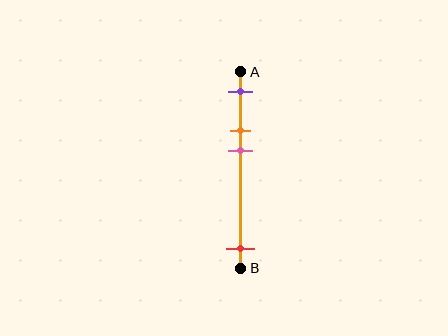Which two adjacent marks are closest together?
The orange and pink marks are the closest adjacent pair.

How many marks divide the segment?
There are 4 marks dividing the segment.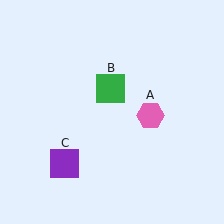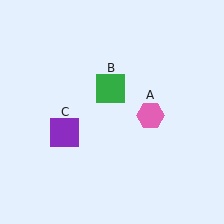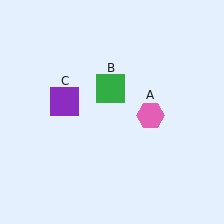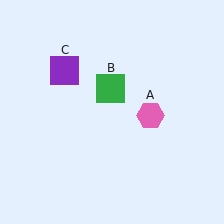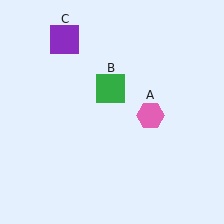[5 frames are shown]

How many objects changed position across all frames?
1 object changed position: purple square (object C).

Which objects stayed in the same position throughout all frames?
Pink hexagon (object A) and green square (object B) remained stationary.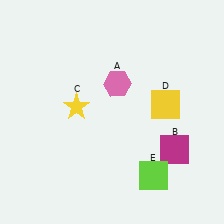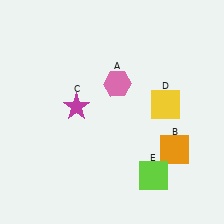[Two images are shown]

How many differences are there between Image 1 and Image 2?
There are 2 differences between the two images.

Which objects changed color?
B changed from magenta to orange. C changed from yellow to magenta.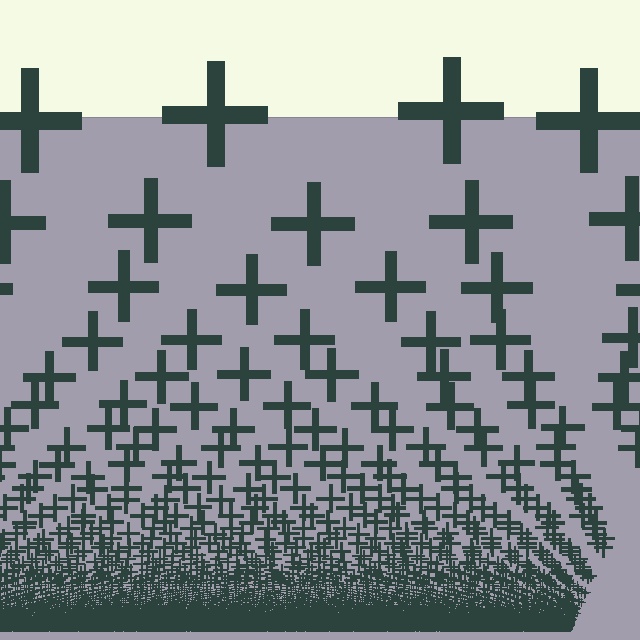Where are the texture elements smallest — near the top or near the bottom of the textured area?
Near the bottom.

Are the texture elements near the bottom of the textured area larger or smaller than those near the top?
Smaller. The gradient is inverted — elements near the bottom are smaller and denser.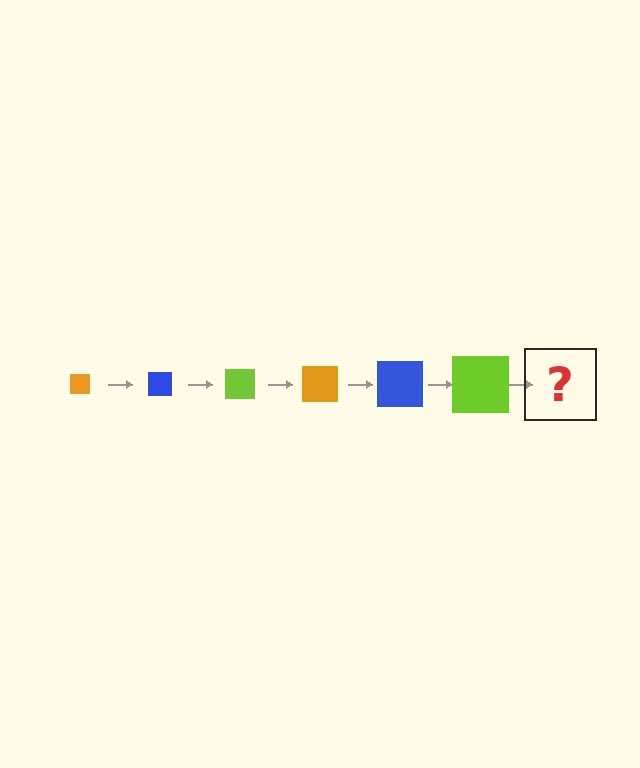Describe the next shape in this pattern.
It should be an orange square, larger than the previous one.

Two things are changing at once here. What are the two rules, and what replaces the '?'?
The two rules are that the square grows larger each step and the color cycles through orange, blue, and lime. The '?' should be an orange square, larger than the previous one.